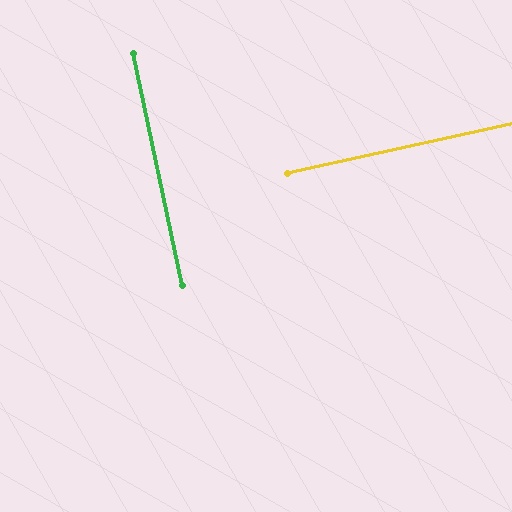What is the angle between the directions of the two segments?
Approximately 90 degrees.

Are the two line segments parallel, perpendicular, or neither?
Perpendicular — they meet at approximately 90°.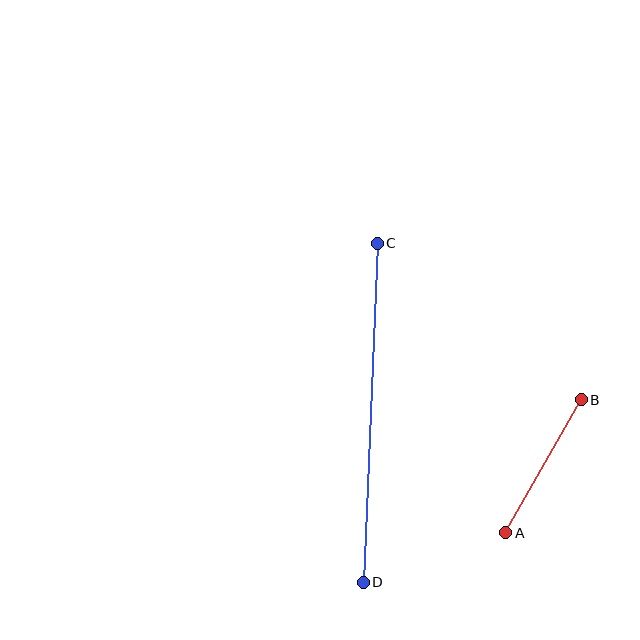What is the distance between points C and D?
The distance is approximately 339 pixels.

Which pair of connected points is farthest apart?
Points C and D are farthest apart.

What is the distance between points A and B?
The distance is approximately 153 pixels.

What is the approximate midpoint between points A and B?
The midpoint is at approximately (544, 466) pixels.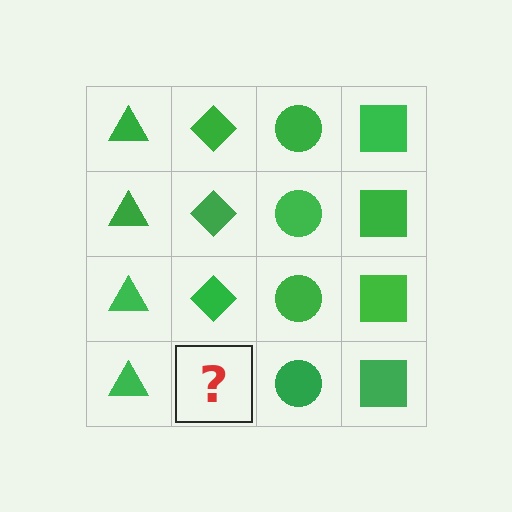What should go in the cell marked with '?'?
The missing cell should contain a green diamond.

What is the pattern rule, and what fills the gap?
The rule is that each column has a consistent shape. The gap should be filled with a green diamond.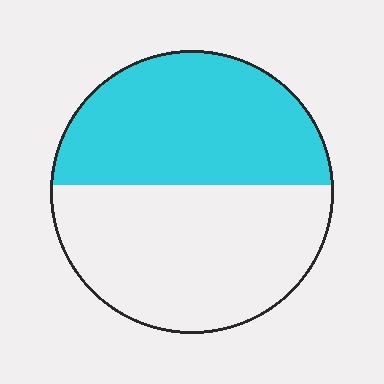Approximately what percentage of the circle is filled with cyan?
Approximately 45%.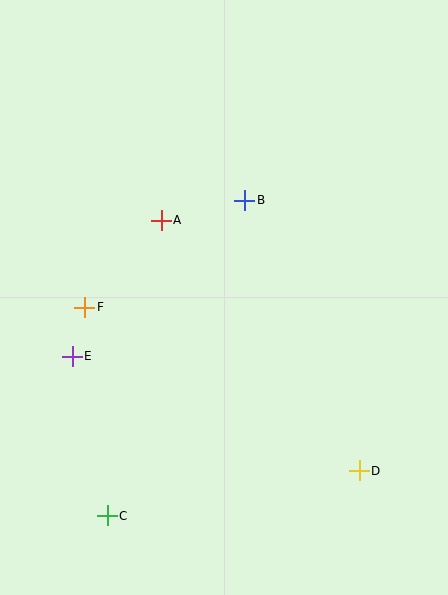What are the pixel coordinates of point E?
Point E is at (72, 356).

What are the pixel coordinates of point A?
Point A is at (161, 221).